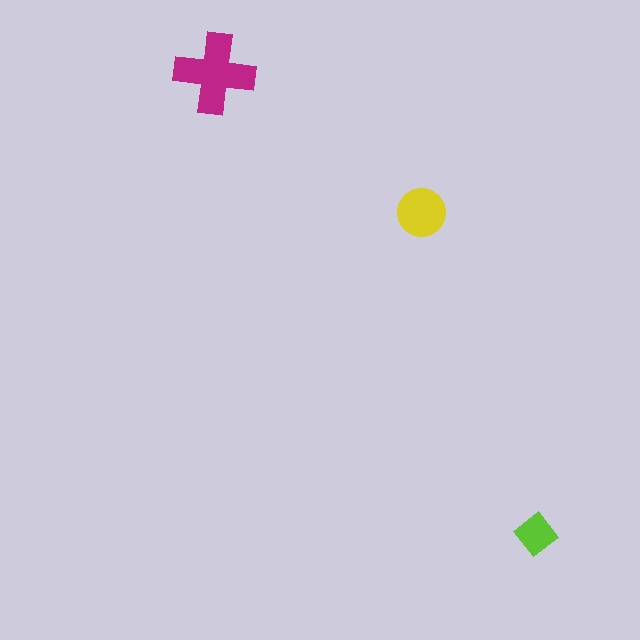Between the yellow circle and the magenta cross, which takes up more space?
The magenta cross.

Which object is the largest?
The magenta cross.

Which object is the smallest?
The lime diamond.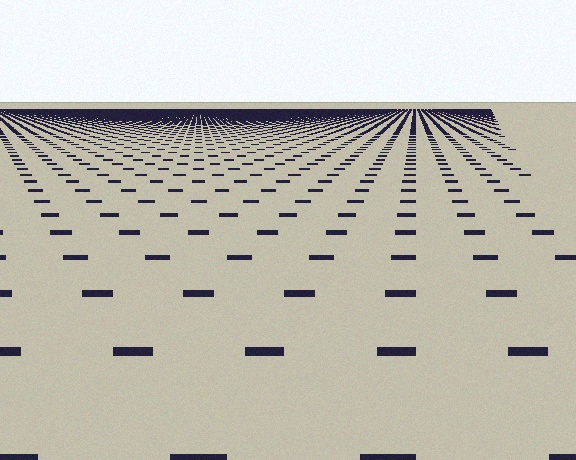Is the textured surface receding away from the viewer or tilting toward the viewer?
The surface is receding away from the viewer. Texture elements get smaller and denser toward the top.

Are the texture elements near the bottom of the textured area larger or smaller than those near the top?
Larger. Near the bottom, elements are closer to the viewer and appear at a bigger on-screen size.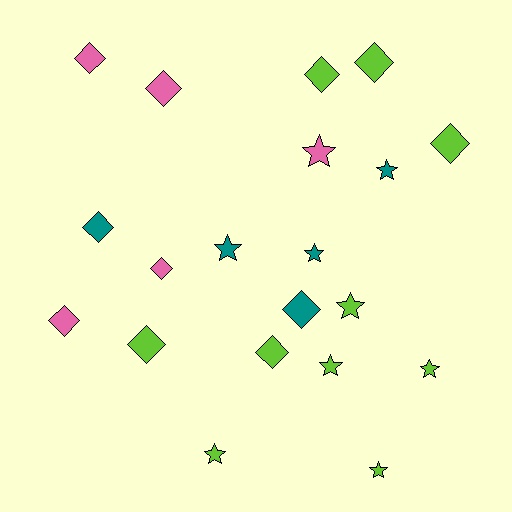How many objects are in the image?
There are 20 objects.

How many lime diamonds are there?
There are 5 lime diamonds.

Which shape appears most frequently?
Diamond, with 11 objects.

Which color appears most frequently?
Lime, with 10 objects.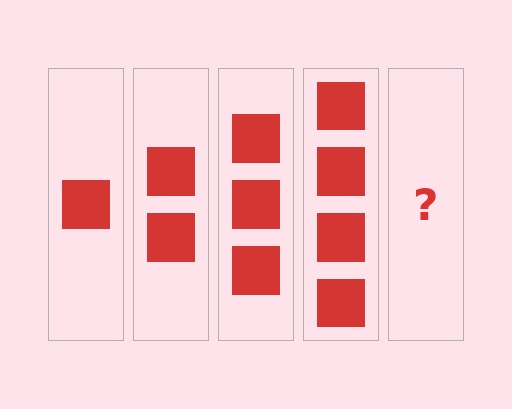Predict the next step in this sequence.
The next step is 5 squares.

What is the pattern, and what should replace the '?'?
The pattern is that each step adds one more square. The '?' should be 5 squares.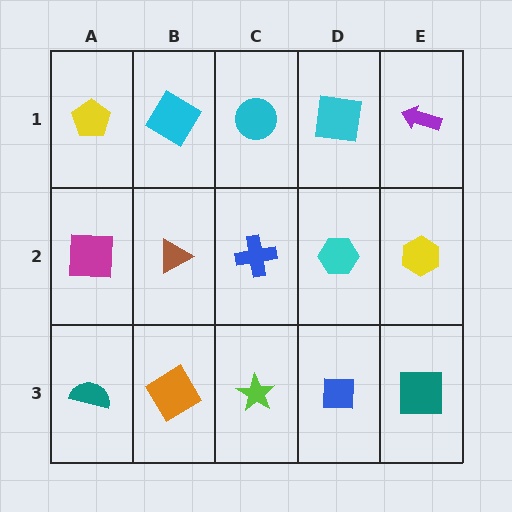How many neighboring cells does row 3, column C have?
3.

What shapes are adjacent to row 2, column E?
A purple arrow (row 1, column E), a teal square (row 3, column E), a cyan hexagon (row 2, column D).